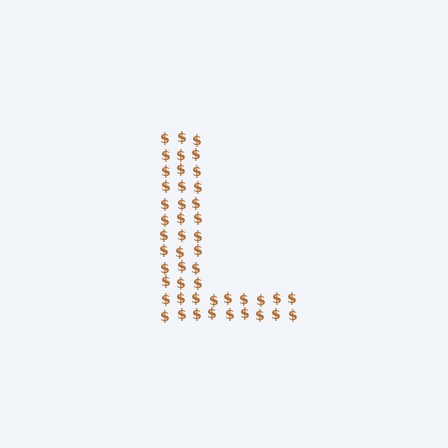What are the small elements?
The small elements are dollar signs.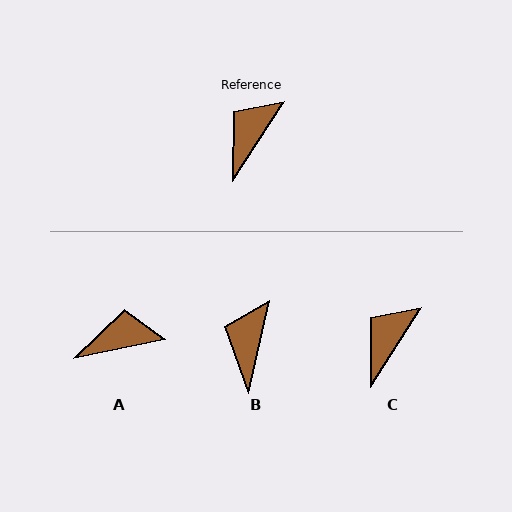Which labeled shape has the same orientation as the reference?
C.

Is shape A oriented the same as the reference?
No, it is off by about 46 degrees.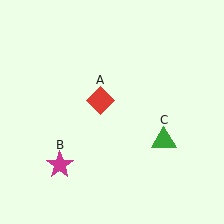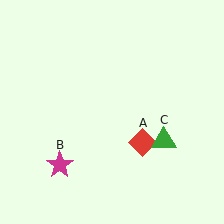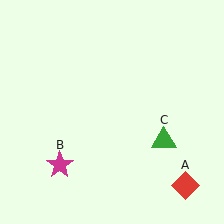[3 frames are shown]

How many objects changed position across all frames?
1 object changed position: red diamond (object A).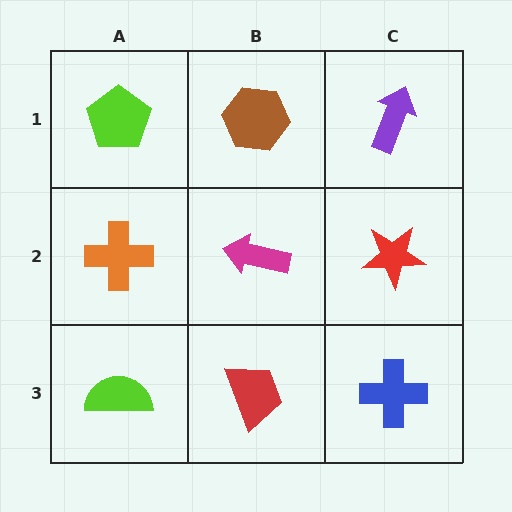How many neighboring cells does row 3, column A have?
2.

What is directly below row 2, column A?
A lime semicircle.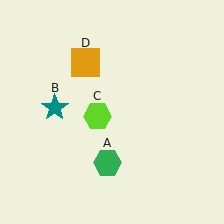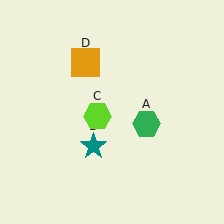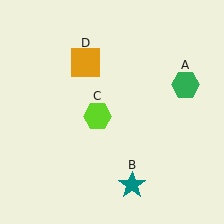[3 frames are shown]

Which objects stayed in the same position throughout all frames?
Lime hexagon (object C) and orange square (object D) remained stationary.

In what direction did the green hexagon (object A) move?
The green hexagon (object A) moved up and to the right.